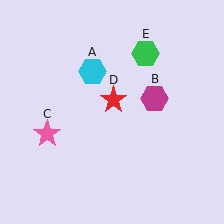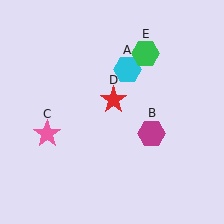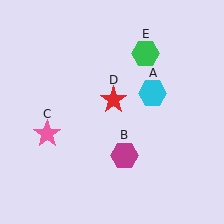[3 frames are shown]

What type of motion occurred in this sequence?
The cyan hexagon (object A), magenta hexagon (object B) rotated clockwise around the center of the scene.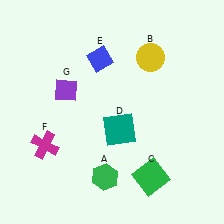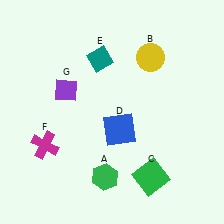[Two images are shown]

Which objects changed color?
D changed from teal to blue. E changed from blue to teal.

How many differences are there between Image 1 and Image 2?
There are 2 differences between the two images.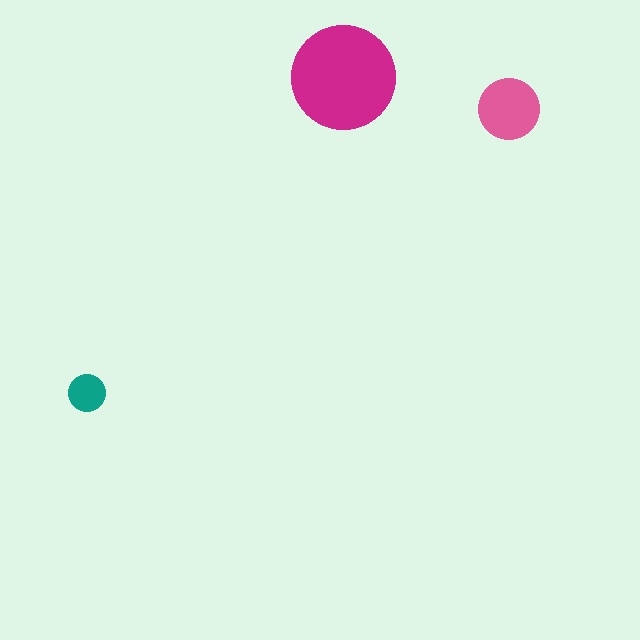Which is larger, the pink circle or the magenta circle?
The magenta one.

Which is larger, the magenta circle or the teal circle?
The magenta one.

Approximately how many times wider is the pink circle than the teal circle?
About 1.5 times wider.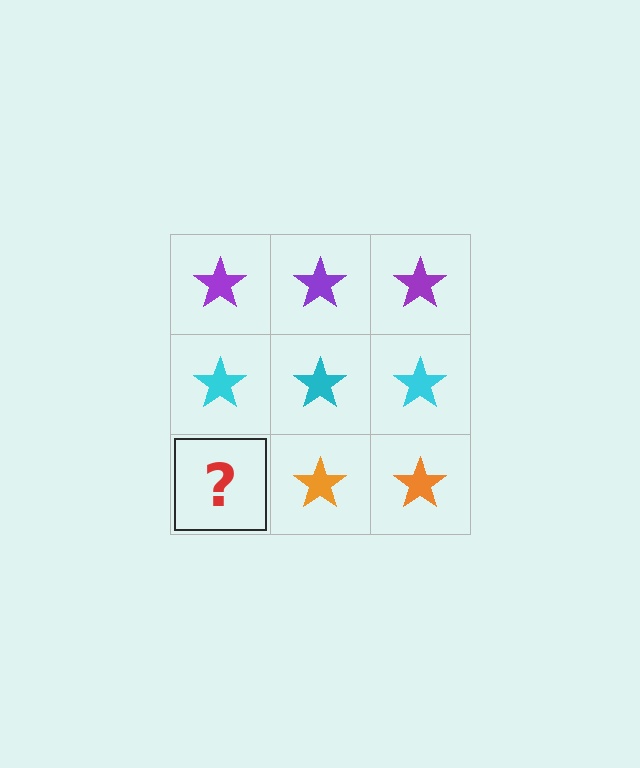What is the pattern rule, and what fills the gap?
The rule is that each row has a consistent color. The gap should be filled with an orange star.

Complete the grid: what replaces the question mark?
The question mark should be replaced with an orange star.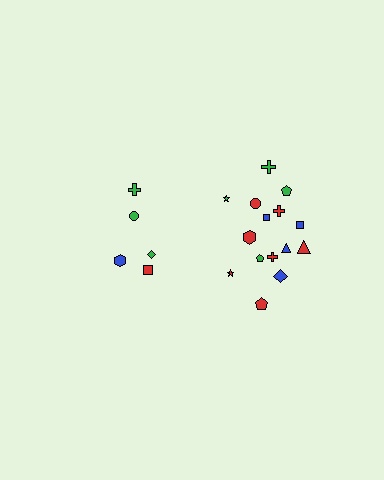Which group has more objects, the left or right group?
The right group.